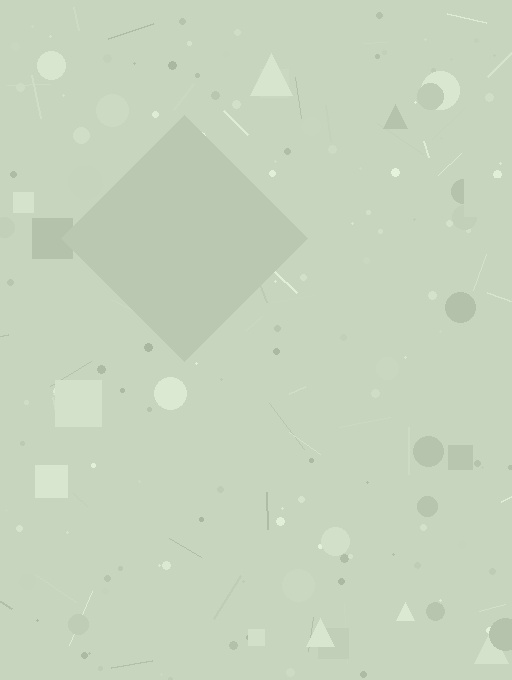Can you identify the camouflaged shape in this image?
The camouflaged shape is a diamond.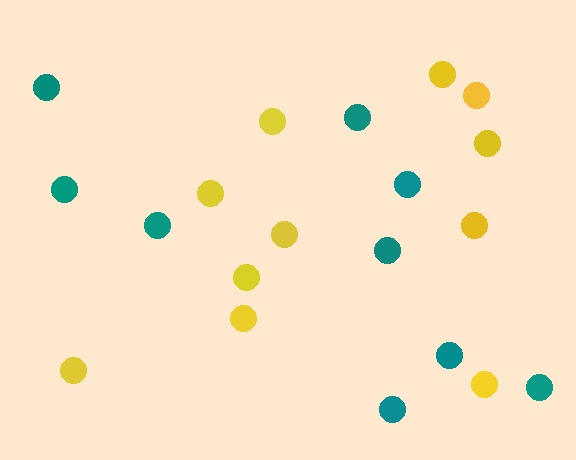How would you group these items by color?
There are 2 groups: one group of yellow circles (11) and one group of teal circles (9).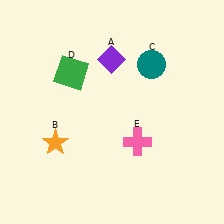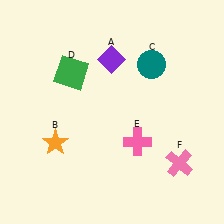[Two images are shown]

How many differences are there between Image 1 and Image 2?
There is 1 difference between the two images.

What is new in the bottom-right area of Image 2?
A pink cross (F) was added in the bottom-right area of Image 2.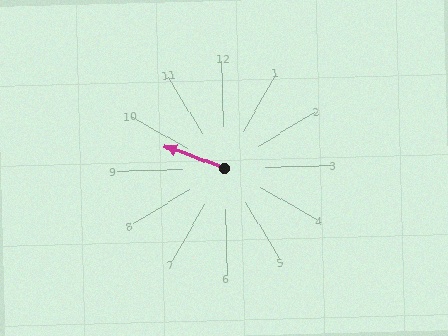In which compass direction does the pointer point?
West.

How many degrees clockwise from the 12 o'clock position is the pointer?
Approximately 292 degrees.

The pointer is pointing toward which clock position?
Roughly 10 o'clock.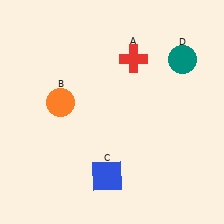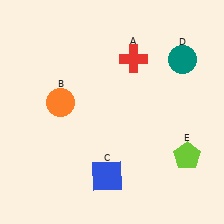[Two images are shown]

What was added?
A lime pentagon (E) was added in Image 2.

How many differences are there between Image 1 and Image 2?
There is 1 difference between the two images.